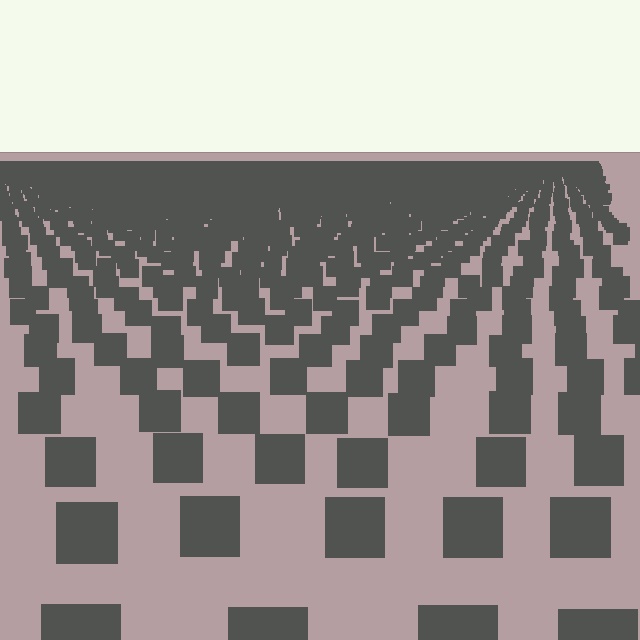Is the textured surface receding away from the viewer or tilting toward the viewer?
The surface is receding away from the viewer. Texture elements get smaller and denser toward the top.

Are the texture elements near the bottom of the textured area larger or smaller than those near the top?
Larger. Near the bottom, elements are closer to the viewer and appear at a bigger on-screen size.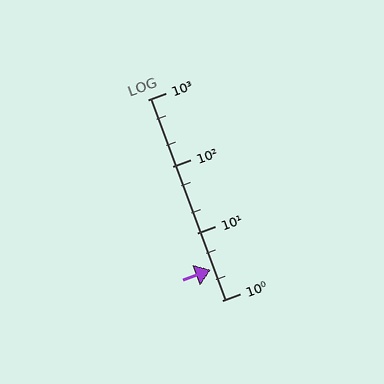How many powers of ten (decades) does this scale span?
The scale spans 3 decades, from 1 to 1000.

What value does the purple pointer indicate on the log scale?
The pointer indicates approximately 2.9.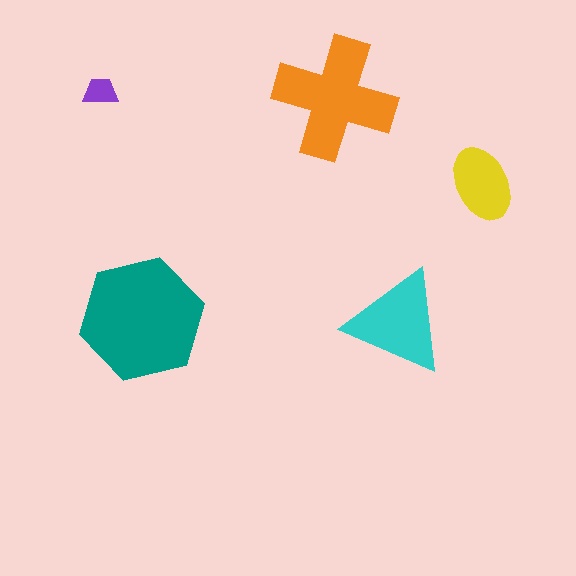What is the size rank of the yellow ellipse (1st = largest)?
4th.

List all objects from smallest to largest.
The purple trapezoid, the yellow ellipse, the cyan triangle, the orange cross, the teal hexagon.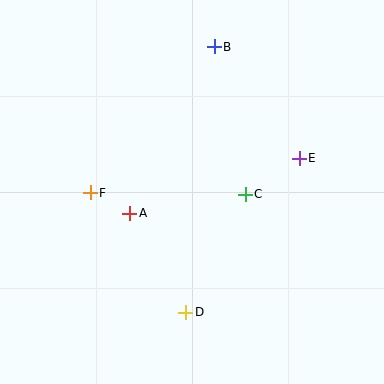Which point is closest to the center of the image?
Point C at (245, 194) is closest to the center.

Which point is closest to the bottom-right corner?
Point D is closest to the bottom-right corner.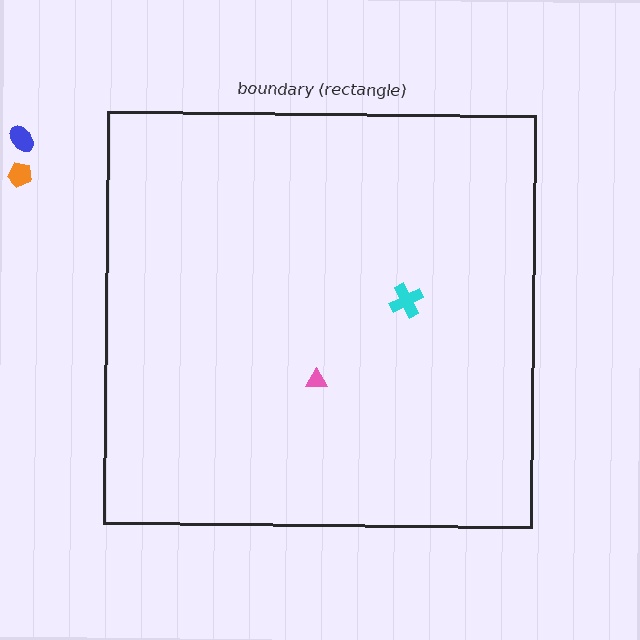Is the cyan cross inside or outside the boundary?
Inside.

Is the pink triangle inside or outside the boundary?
Inside.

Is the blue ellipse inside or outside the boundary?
Outside.